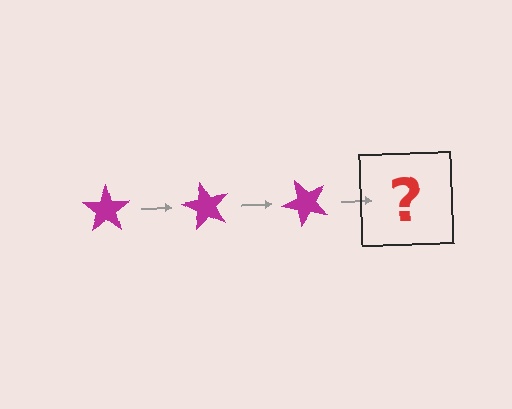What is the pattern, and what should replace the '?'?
The pattern is that the star rotates 60 degrees each step. The '?' should be a magenta star rotated 180 degrees.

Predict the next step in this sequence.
The next step is a magenta star rotated 180 degrees.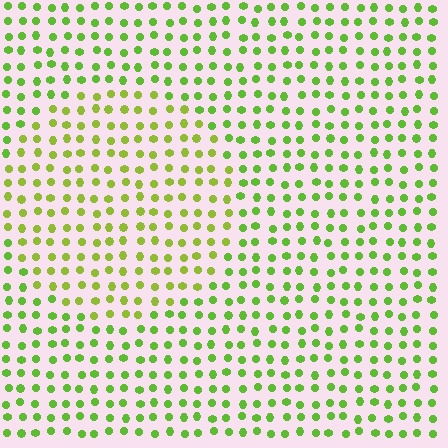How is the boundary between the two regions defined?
The boundary is defined purely by a slight shift in hue (about 22 degrees). Spacing, size, and orientation are identical on both sides.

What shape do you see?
I see a circle.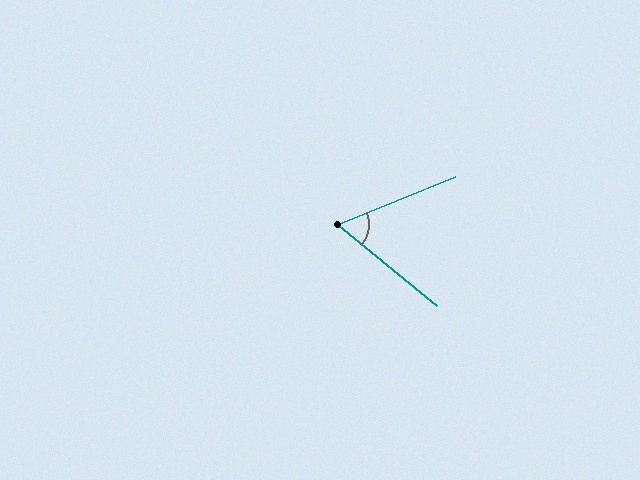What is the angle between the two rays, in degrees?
Approximately 61 degrees.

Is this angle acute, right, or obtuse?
It is acute.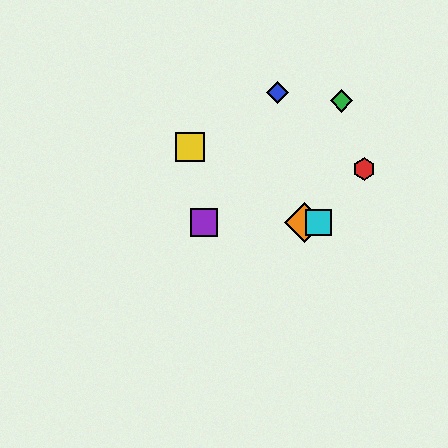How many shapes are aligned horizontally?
3 shapes (the purple square, the orange diamond, the cyan square) are aligned horizontally.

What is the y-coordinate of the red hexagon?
The red hexagon is at y≈169.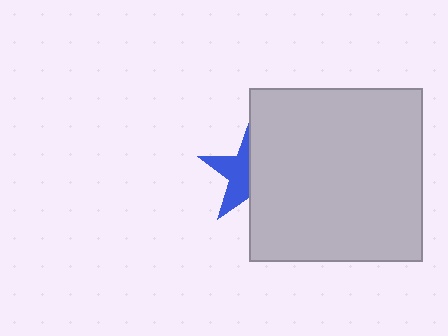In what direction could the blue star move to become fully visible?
The blue star could move left. That would shift it out from behind the light gray square entirely.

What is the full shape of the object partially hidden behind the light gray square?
The partially hidden object is a blue star.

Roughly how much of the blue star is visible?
About half of it is visible (roughly 48%).